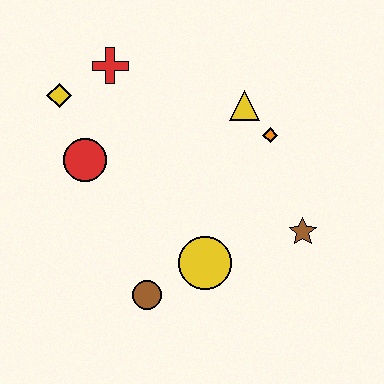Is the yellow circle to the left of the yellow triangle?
Yes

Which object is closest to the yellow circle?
The brown circle is closest to the yellow circle.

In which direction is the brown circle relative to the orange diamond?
The brown circle is below the orange diamond.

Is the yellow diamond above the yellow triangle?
Yes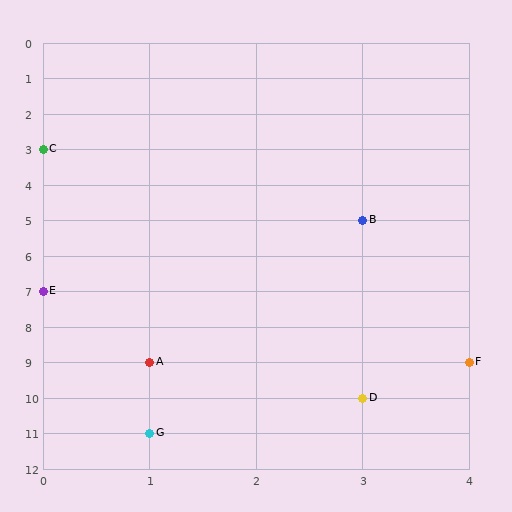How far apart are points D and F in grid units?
Points D and F are 1 column and 1 row apart (about 1.4 grid units diagonally).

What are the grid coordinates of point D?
Point D is at grid coordinates (3, 10).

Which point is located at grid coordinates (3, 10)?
Point D is at (3, 10).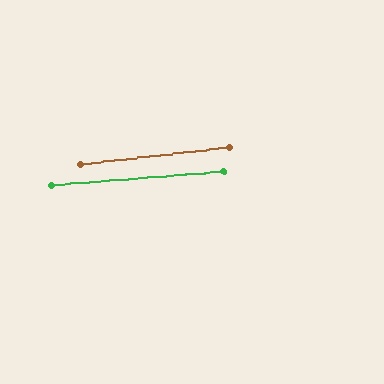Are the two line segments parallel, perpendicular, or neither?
Parallel — their directions differ by only 1.9°.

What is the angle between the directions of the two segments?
Approximately 2 degrees.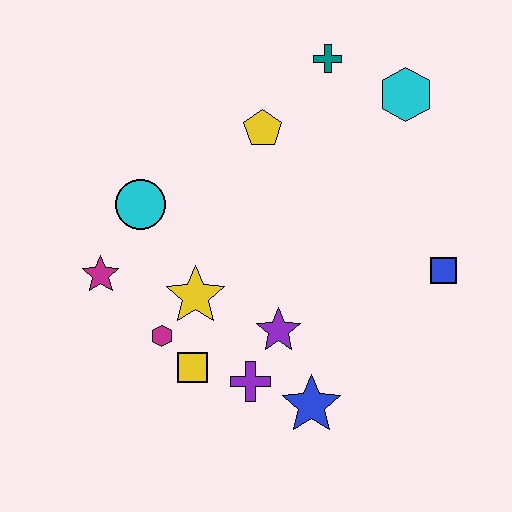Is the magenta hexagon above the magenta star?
No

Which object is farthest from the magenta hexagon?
The cyan hexagon is farthest from the magenta hexagon.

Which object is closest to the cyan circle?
The magenta star is closest to the cyan circle.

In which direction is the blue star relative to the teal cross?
The blue star is below the teal cross.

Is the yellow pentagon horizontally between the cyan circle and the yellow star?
No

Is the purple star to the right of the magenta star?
Yes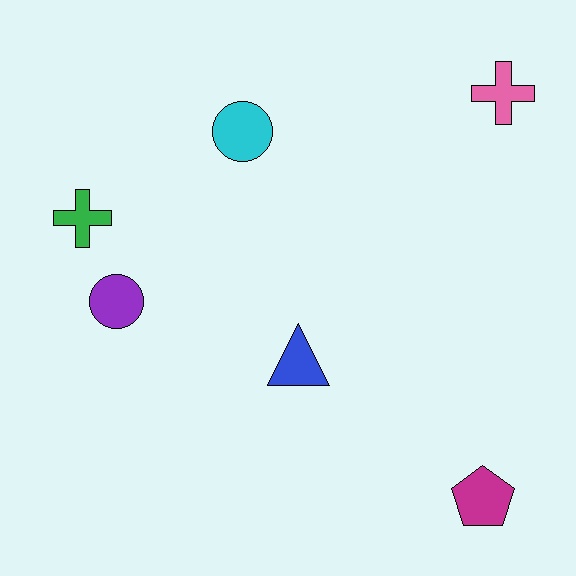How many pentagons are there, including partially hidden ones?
There is 1 pentagon.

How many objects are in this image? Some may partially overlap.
There are 6 objects.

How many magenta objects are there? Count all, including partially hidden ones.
There is 1 magenta object.